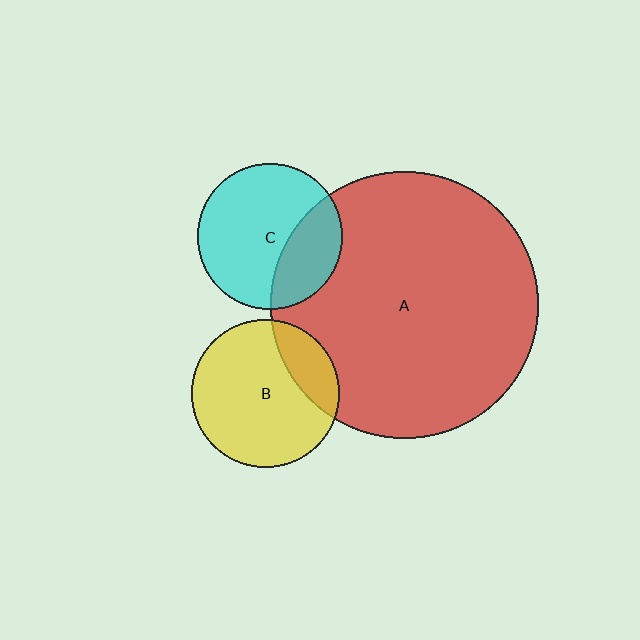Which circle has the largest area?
Circle A (red).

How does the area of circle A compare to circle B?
Approximately 3.3 times.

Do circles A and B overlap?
Yes.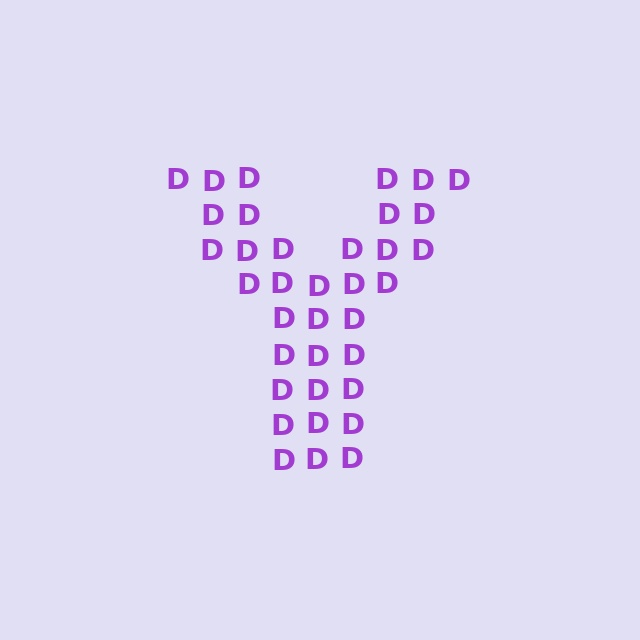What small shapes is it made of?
It is made of small letter D's.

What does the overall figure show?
The overall figure shows the letter Y.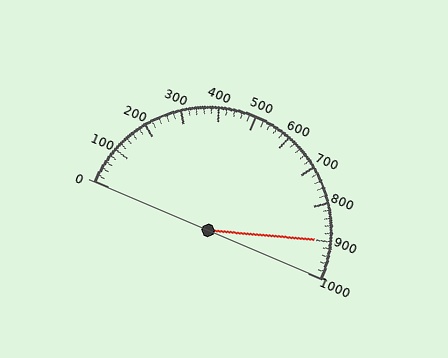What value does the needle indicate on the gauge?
The needle indicates approximately 900.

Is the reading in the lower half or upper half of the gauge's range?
The reading is in the upper half of the range (0 to 1000).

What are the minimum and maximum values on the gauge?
The gauge ranges from 0 to 1000.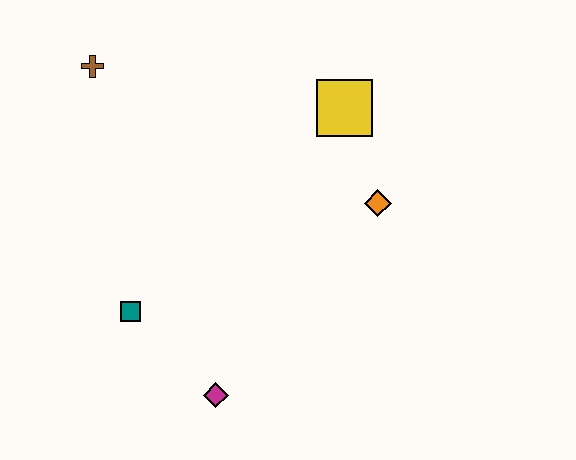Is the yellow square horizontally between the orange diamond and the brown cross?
Yes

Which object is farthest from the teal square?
The yellow square is farthest from the teal square.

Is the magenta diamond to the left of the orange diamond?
Yes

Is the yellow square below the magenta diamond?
No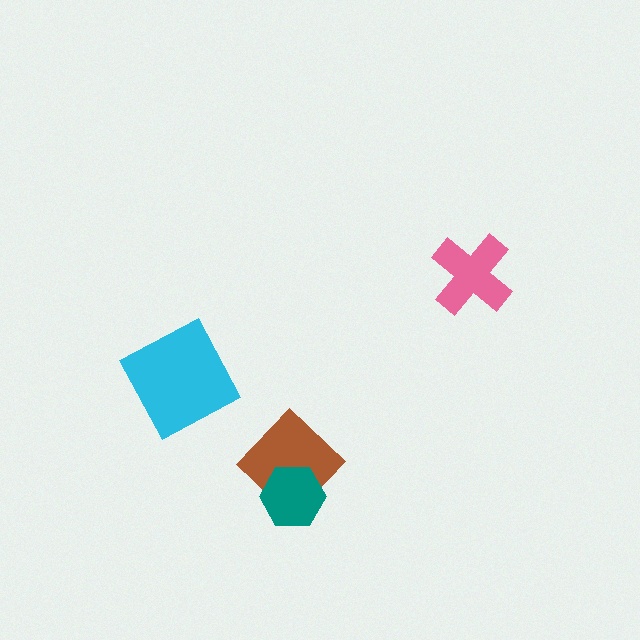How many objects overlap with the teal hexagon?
1 object overlaps with the teal hexagon.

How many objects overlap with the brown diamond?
1 object overlaps with the brown diamond.